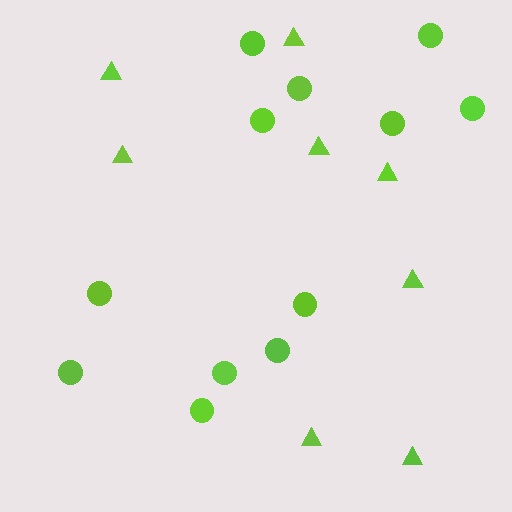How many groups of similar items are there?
There are 2 groups: one group of circles (12) and one group of triangles (8).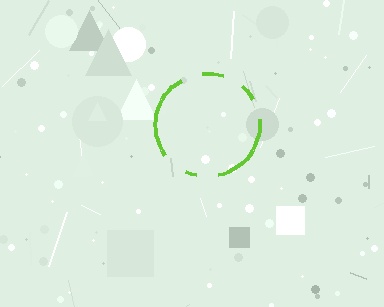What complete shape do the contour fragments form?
The contour fragments form a circle.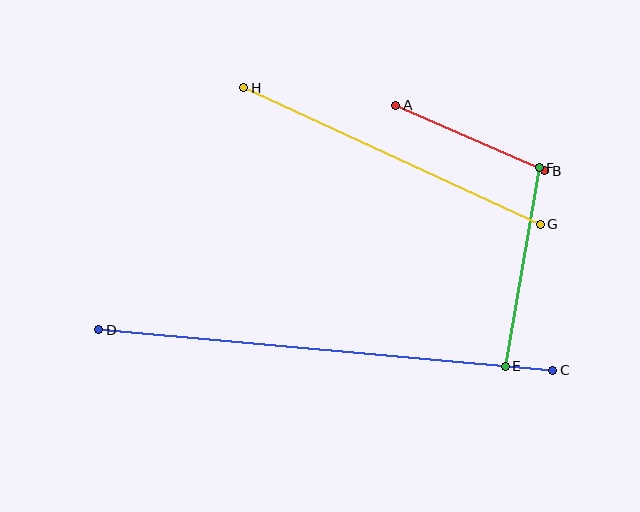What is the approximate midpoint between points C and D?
The midpoint is at approximately (326, 350) pixels.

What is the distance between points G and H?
The distance is approximately 326 pixels.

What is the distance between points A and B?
The distance is approximately 162 pixels.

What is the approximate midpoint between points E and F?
The midpoint is at approximately (522, 267) pixels.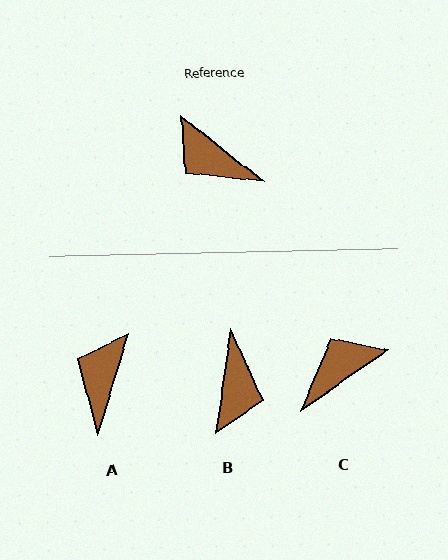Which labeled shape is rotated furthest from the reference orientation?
B, about 121 degrees away.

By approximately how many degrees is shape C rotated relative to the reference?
Approximately 106 degrees clockwise.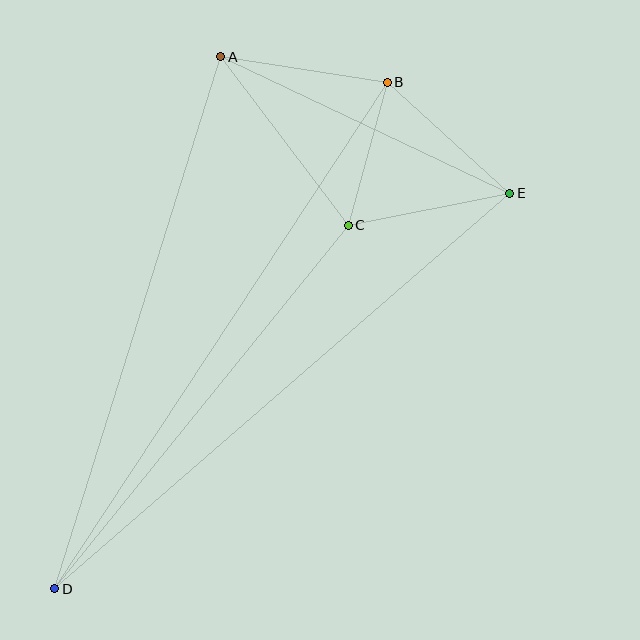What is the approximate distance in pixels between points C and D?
The distance between C and D is approximately 467 pixels.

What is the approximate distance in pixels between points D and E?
The distance between D and E is approximately 602 pixels.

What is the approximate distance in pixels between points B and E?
The distance between B and E is approximately 166 pixels.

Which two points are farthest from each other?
Points B and D are farthest from each other.